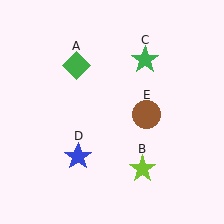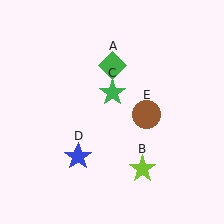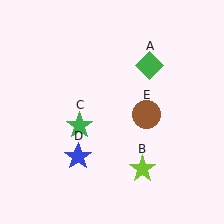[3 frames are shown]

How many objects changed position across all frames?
2 objects changed position: green diamond (object A), green star (object C).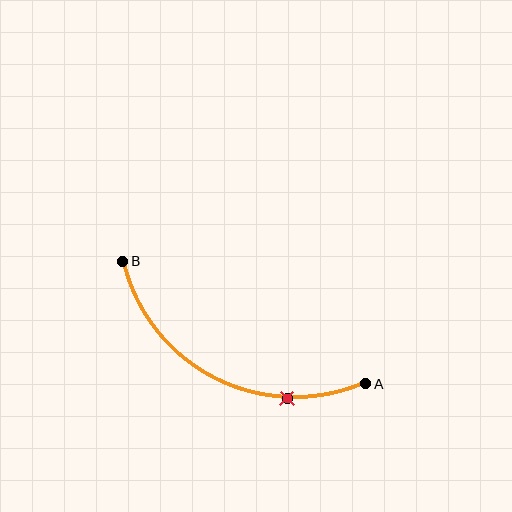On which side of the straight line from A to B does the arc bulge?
The arc bulges below the straight line connecting A and B.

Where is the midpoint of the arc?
The arc midpoint is the point on the curve farthest from the straight line joining A and B. It sits below that line.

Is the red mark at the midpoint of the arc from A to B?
No. The red mark lies on the arc but is closer to endpoint A. The arc midpoint would be at the point on the curve equidistant along the arc from both A and B.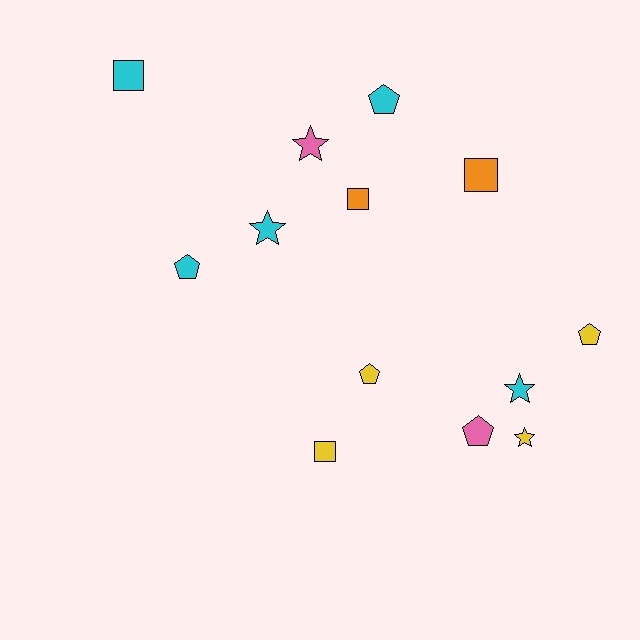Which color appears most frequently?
Cyan, with 5 objects.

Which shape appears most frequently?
Pentagon, with 5 objects.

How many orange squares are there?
There are 2 orange squares.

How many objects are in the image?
There are 13 objects.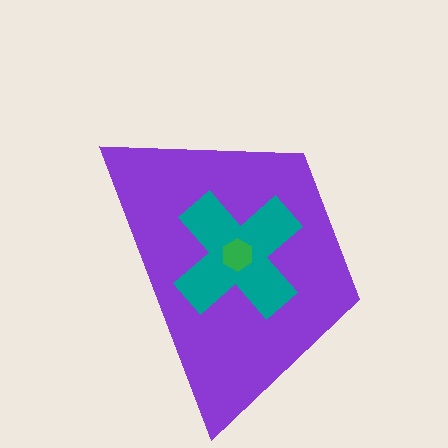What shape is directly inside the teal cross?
The green hexagon.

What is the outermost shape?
The purple trapezoid.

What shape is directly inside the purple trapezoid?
The teal cross.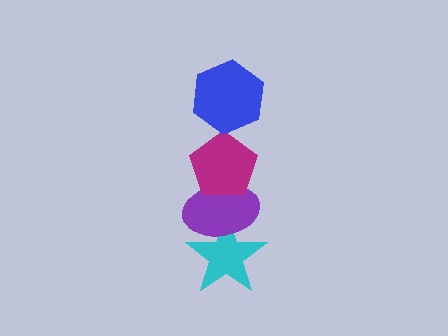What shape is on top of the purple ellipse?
The magenta pentagon is on top of the purple ellipse.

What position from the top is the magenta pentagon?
The magenta pentagon is 2nd from the top.